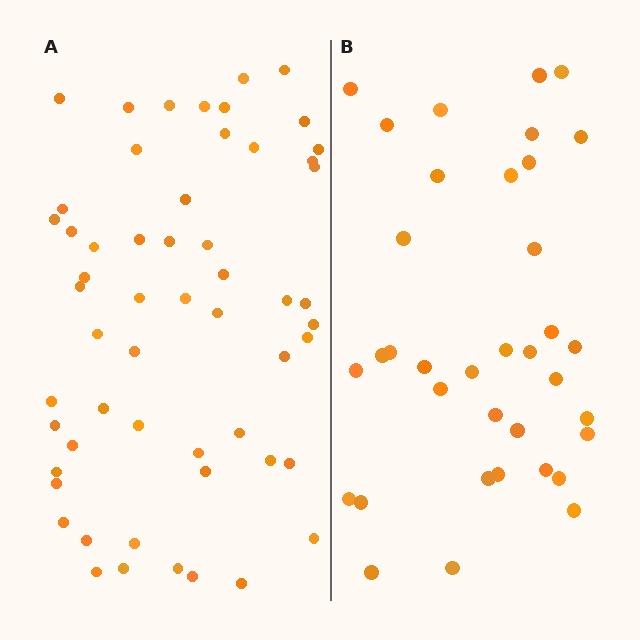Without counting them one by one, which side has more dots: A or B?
Region A (the left region) has more dots.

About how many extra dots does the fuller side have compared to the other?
Region A has approximately 20 more dots than region B.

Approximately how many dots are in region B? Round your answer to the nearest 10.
About 40 dots. (The exact count is 36, which rounds to 40.)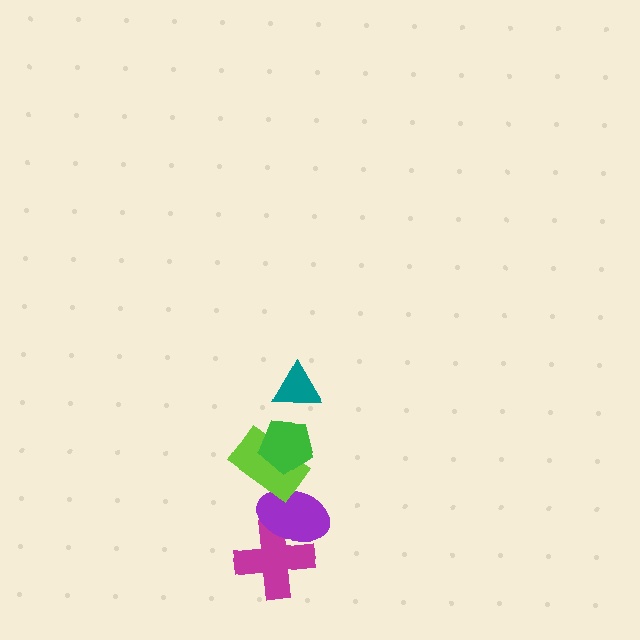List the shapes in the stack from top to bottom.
From top to bottom: the teal triangle, the green pentagon, the lime rectangle, the purple ellipse, the magenta cross.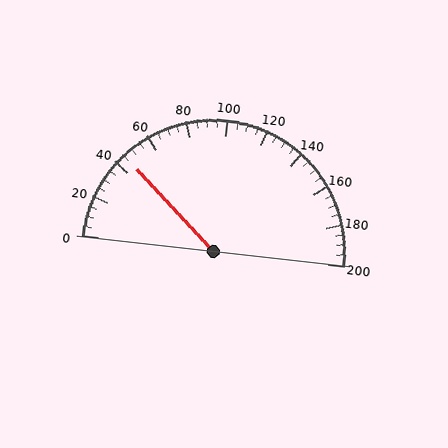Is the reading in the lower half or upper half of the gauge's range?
The reading is in the lower half of the range (0 to 200).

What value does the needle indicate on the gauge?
The needle indicates approximately 45.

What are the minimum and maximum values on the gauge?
The gauge ranges from 0 to 200.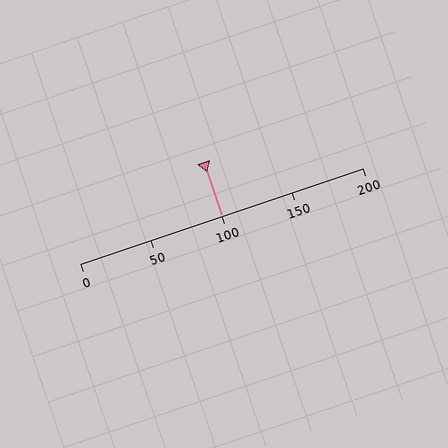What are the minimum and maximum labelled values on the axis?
The axis runs from 0 to 200.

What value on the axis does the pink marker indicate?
The marker indicates approximately 100.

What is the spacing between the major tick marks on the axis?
The major ticks are spaced 50 apart.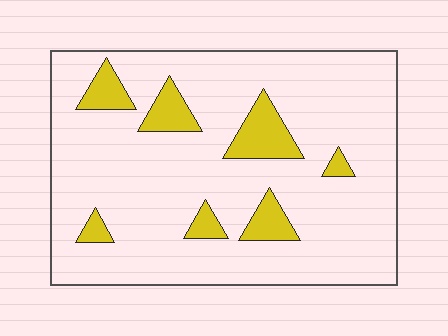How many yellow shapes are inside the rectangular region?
7.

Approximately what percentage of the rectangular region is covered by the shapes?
Approximately 15%.